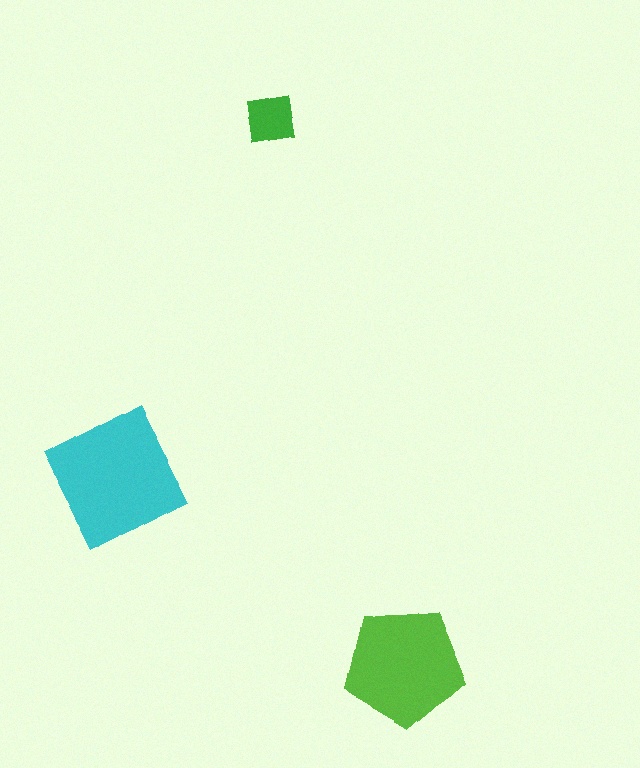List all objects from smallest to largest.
The green square, the lime pentagon, the cyan square.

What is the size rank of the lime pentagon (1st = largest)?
2nd.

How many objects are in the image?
There are 3 objects in the image.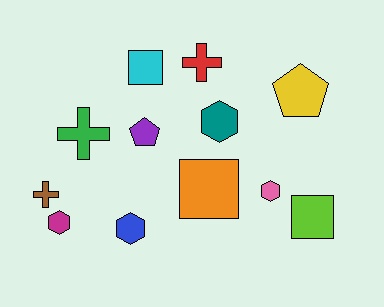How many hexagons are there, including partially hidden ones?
There are 4 hexagons.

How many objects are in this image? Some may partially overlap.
There are 12 objects.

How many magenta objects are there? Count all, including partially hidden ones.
There is 1 magenta object.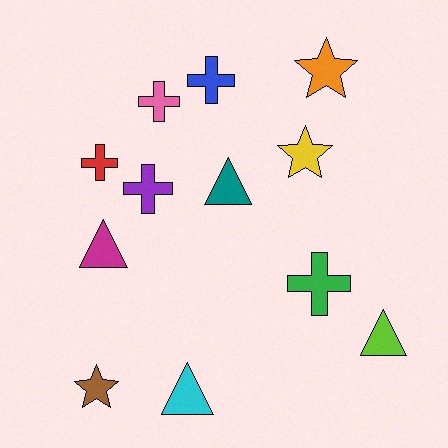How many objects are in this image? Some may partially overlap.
There are 12 objects.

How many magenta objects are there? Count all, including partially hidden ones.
There is 1 magenta object.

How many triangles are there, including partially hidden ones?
There are 4 triangles.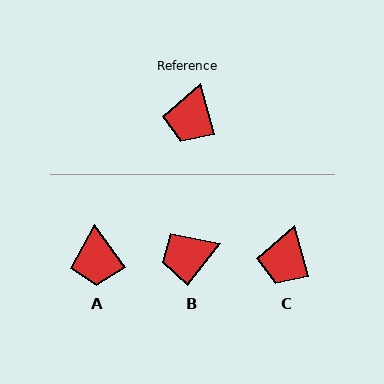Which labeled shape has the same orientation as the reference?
C.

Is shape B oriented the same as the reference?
No, it is off by about 53 degrees.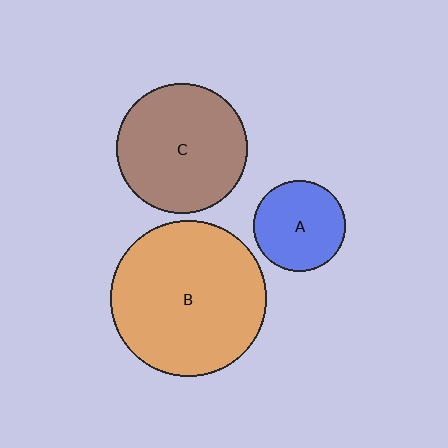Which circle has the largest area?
Circle B (orange).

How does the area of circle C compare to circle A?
Approximately 2.0 times.